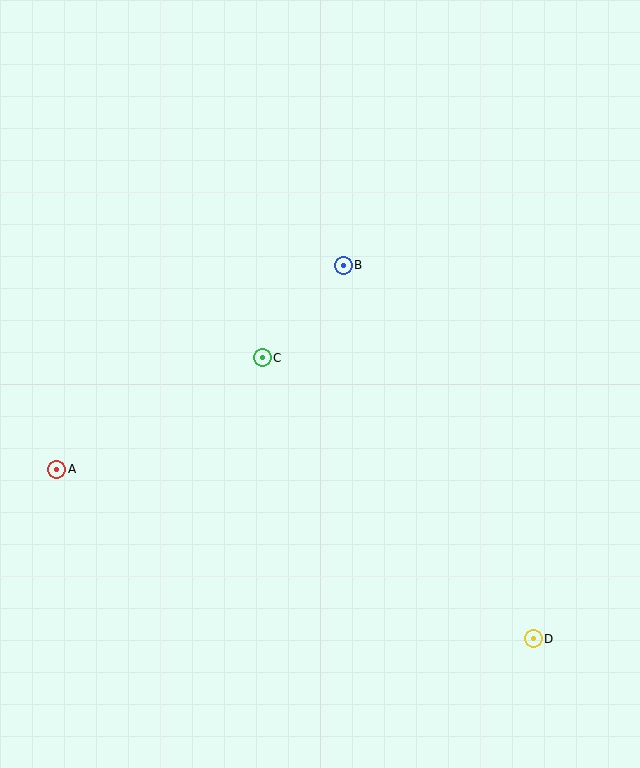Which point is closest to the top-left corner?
Point B is closest to the top-left corner.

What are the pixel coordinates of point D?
Point D is at (533, 639).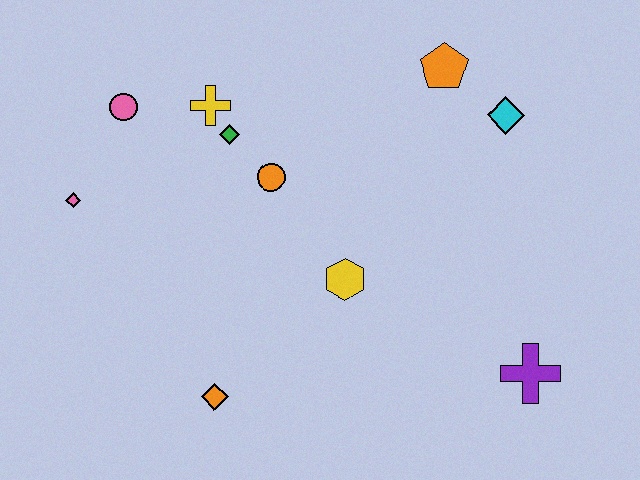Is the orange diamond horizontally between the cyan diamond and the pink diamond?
Yes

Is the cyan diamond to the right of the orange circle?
Yes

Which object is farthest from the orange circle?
The purple cross is farthest from the orange circle.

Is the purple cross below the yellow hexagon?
Yes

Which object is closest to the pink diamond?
The pink circle is closest to the pink diamond.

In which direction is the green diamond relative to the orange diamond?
The green diamond is above the orange diamond.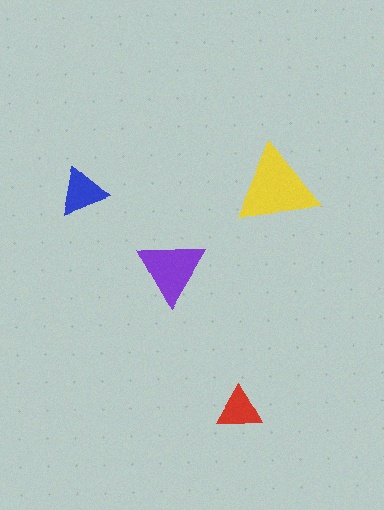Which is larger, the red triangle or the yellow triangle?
The yellow one.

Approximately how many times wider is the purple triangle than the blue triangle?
About 1.5 times wider.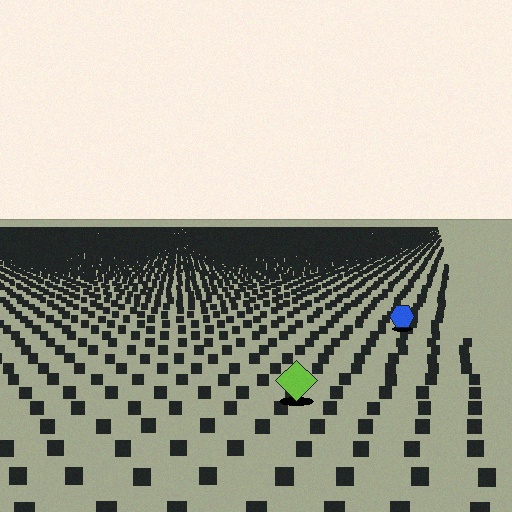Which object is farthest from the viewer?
The blue hexagon is farthest from the viewer. It appears smaller and the ground texture around it is denser.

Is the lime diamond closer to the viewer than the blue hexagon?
Yes. The lime diamond is closer — you can tell from the texture gradient: the ground texture is coarser near it.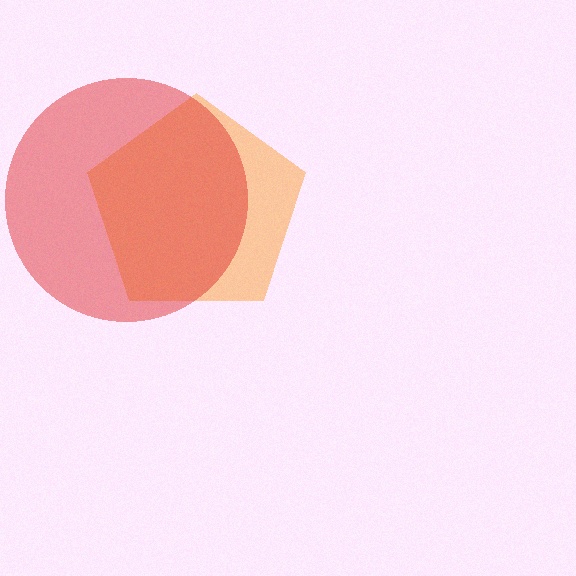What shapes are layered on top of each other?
The layered shapes are: an orange pentagon, a red circle.